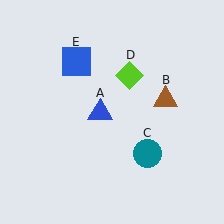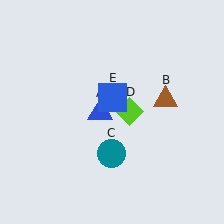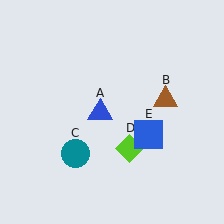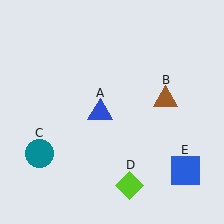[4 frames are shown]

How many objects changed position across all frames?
3 objects changed position: teal circle (object C), lime diamond (object D), blue square (object E).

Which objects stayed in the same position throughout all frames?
Blue triangle (object A) and brown triangle (object B) remained stationary.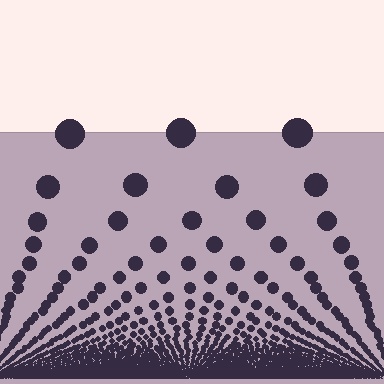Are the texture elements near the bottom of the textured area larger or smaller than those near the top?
Smaller. The gradient is inverted — elements near the bottom are smaller and denser.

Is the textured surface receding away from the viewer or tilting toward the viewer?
The surface appears to tilt toward the viewer. Texture elements get larger and sparser toward the top.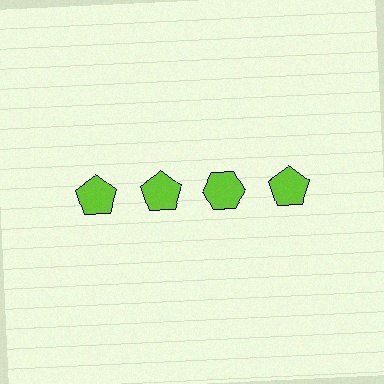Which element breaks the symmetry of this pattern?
The lime hexagon in the top row, center column breaks the symmetry. All other shapes are lime pentagons.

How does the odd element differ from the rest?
It has a different shape: hexagon instead of pentagon.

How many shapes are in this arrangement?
There are 4 shapes arranged in a grid pattern.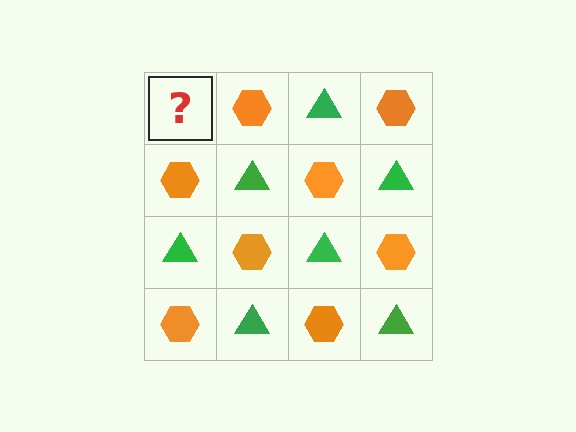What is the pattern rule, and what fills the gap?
The rule is that it alternates green triangle and orange hexagon in a checkerboard pattern. The gap should be filled with a green triangle.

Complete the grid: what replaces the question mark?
The question mark should be replaced with a green triangle.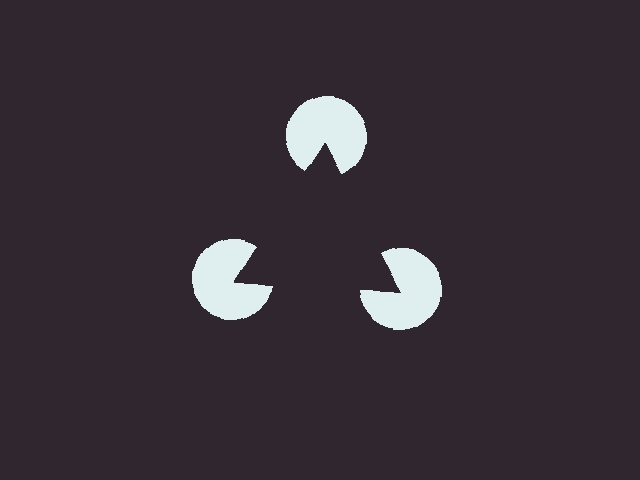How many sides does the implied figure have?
3 sides.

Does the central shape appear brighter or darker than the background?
It typically appears slightly darker than the background, even though no actual brightness change is drawn.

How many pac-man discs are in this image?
There are 3 — one at each vertex of the illusory triangle.